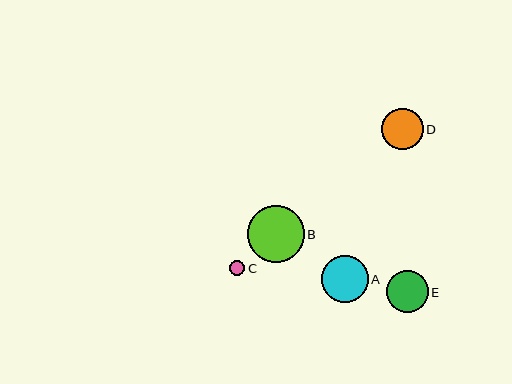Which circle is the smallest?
Circle C is the smallest with a size of approximately 15 pixels.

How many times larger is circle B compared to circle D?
Circle B is approximately 1.4 times the size of circle D.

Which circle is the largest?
Circle B is the largest with a size of approximately 56 pixels.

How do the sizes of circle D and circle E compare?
Circle D and circle E are approximately the same size.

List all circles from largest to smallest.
From largest to smallest: B, A, D, E, C.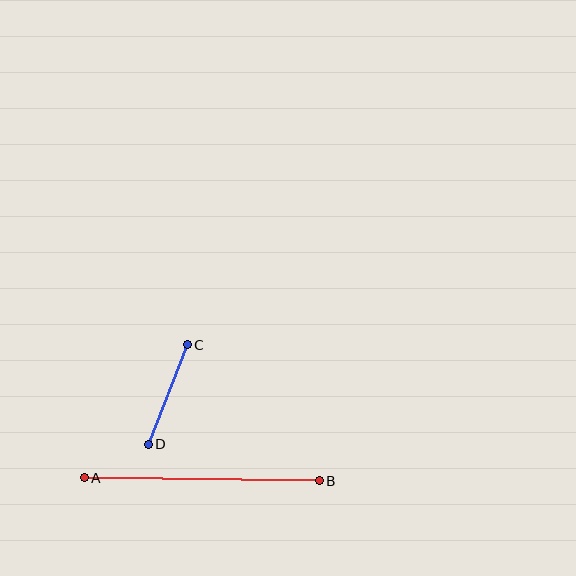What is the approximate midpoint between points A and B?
The midpoint is at approximately (202, 479) pixels.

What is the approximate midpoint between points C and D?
The midpoint is at approximately (168, 395) pixels.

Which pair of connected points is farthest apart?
Points A and B are farthest apart.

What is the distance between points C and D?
The distance is approximately 107 pixels.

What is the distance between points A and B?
The distance is approximately 235 pixels.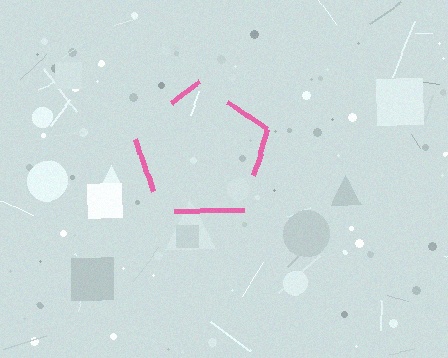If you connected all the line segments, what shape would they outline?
They would outline a pentagon.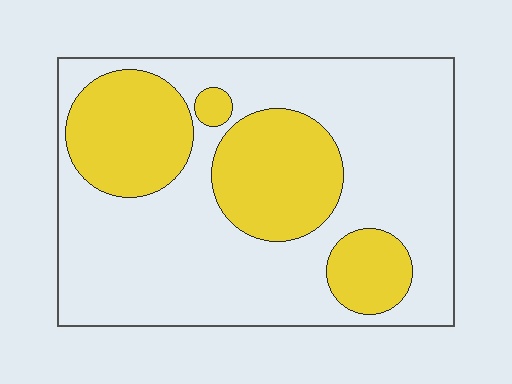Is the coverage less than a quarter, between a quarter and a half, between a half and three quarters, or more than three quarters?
Between a quarter and a half.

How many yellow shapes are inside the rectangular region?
4.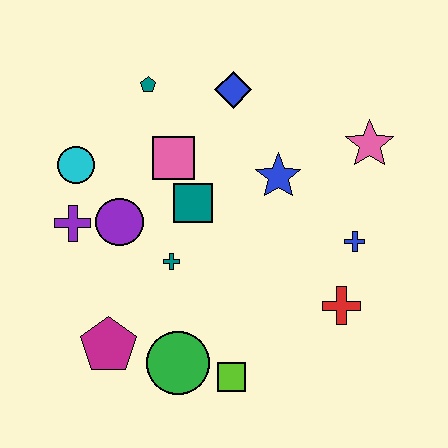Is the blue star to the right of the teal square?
Yes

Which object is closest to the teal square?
The pink square is closest to the teal square.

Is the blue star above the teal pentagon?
No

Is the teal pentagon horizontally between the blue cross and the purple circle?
Yes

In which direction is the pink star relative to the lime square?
The pink star is above the lime square.